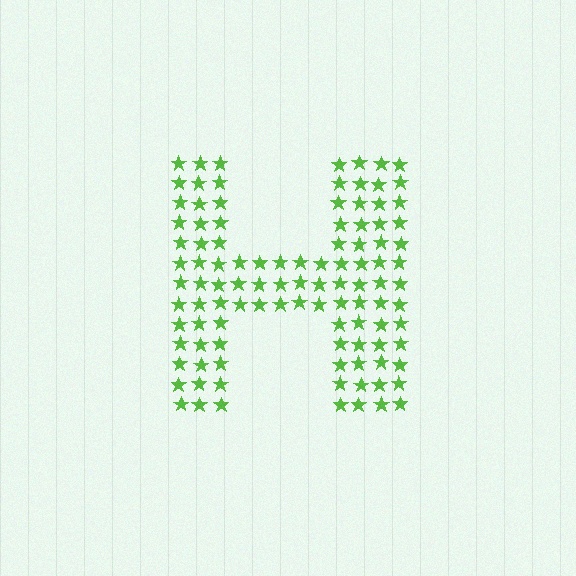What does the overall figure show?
The overall figure shows the letter H.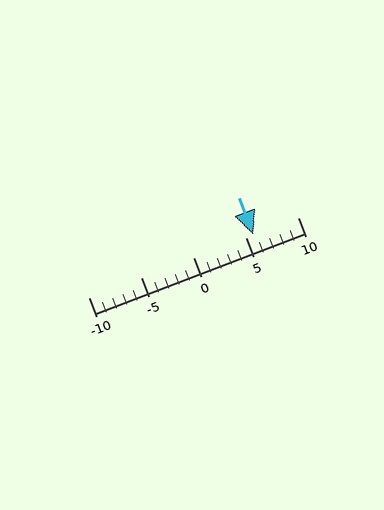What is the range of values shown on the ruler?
The ruler shows values from -10 to 10.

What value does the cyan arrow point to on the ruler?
The cyan arrow points to approximately 6.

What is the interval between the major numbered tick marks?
The major tick marks are spaced 5 units apart.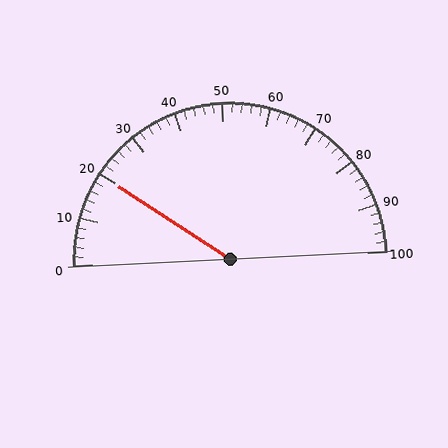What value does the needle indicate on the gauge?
The needle indicates approximately 20.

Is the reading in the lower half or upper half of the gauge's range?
The reading is in the lower half of the range (0 to 100).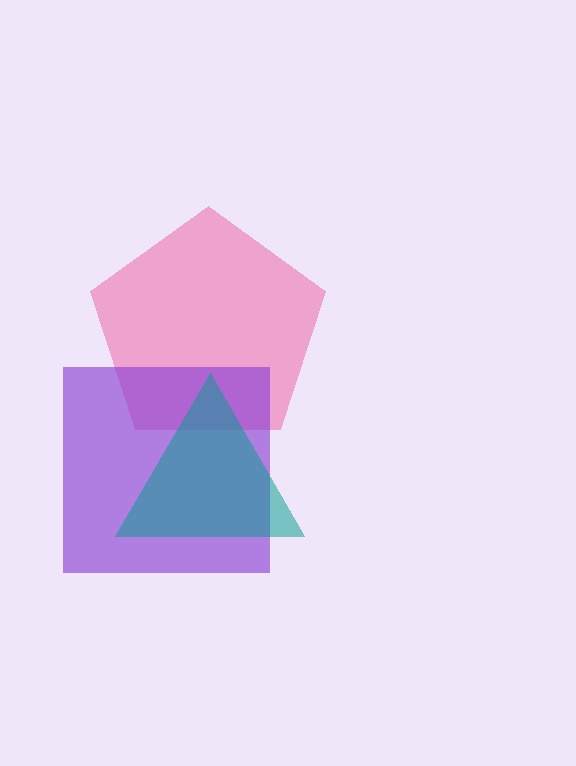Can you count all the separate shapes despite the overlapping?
Yes, there are 3 separate shapes.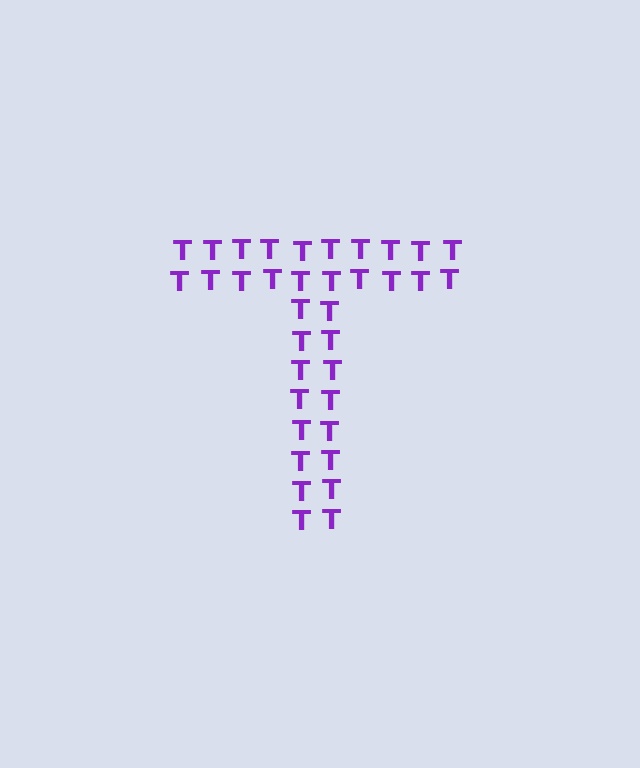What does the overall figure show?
The overall figure shows the letter T.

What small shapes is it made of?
It is made of small letter T's.